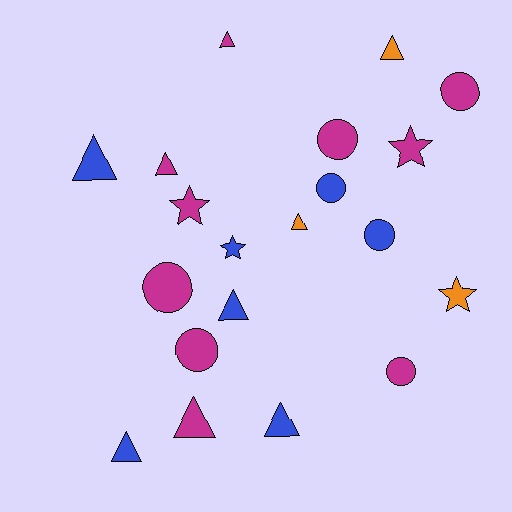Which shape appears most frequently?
Triangle, with 9 objects.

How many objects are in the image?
There are 20 objects.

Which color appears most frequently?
Magenta, with 10 objects.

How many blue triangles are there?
There are 4 blue triangles.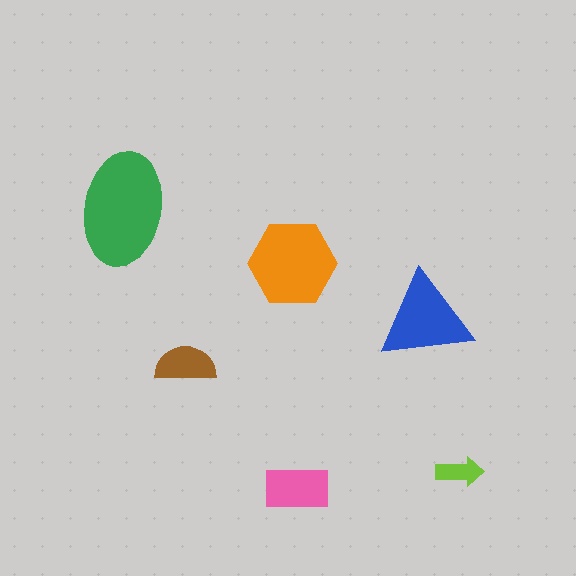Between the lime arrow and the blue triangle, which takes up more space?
The blue triangle.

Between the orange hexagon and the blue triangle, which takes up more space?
The orange hexagon.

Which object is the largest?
The green ellipse.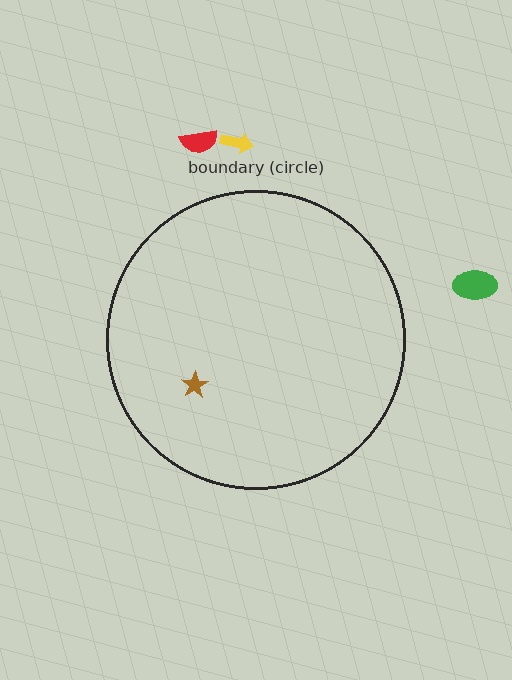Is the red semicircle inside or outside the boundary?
Outside.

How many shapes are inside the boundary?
1 inside, 3 outside.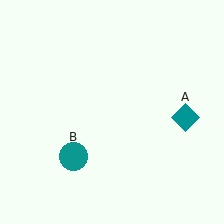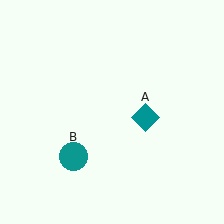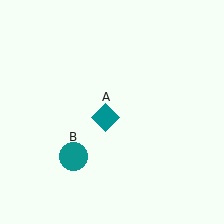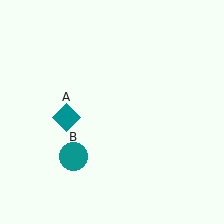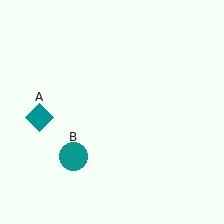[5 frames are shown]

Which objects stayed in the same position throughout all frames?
Teal circle (object B) remained stationary.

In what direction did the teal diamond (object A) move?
The teal diamond (object A) moved left.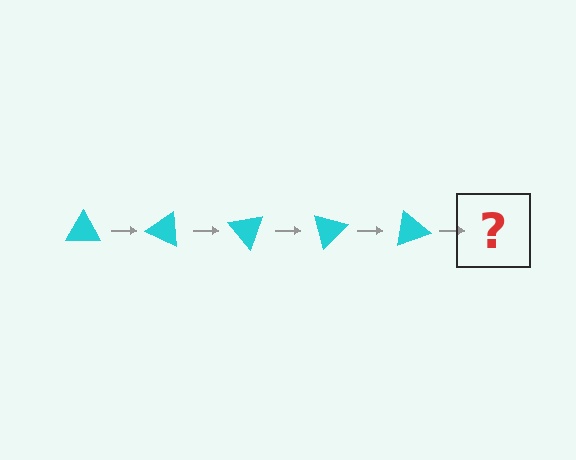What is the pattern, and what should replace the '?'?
The pattern is that the triangle rotates 25 degrees each step. The '?' should be a cyan triangle rotated 125 degrees.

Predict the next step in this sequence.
The next step is a cyan triangle rotated 125 degrees.